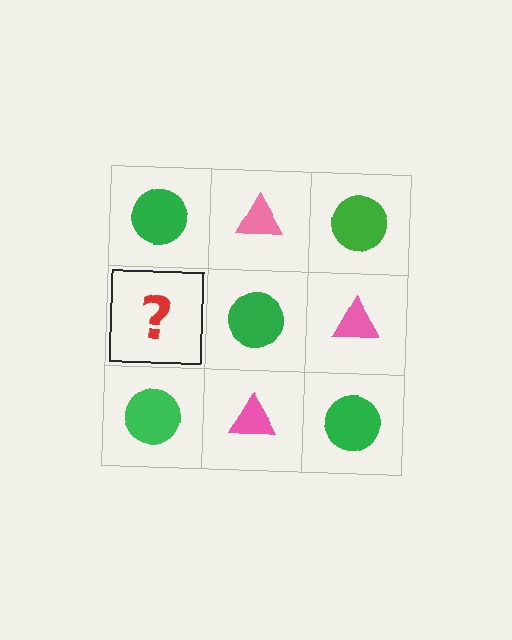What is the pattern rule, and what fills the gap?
The rule is that it alternates green circle and pink triangle in a checkerboard pattern. The gap should be filled with a pink triangle.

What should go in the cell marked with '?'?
The missing cell should contain a pink triangle.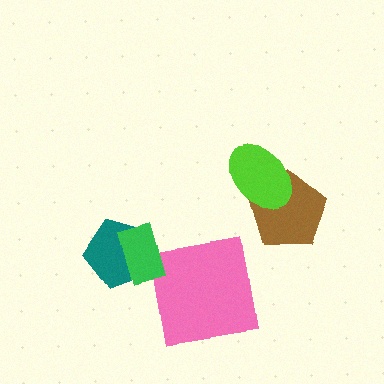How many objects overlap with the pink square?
0 objects overlap with the pink square.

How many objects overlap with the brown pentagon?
1 object overlaps with the brown pentagon.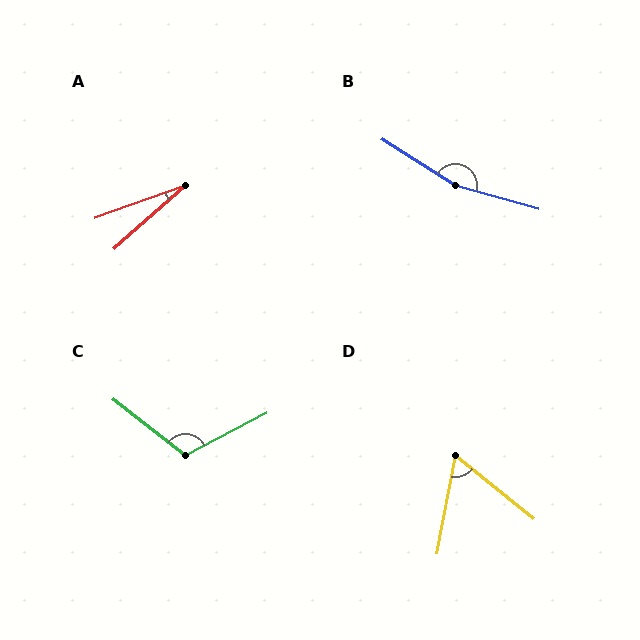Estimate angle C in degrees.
Approximately 114 degrees.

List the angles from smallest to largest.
A (21°), D (62°), C (114°), B (163°).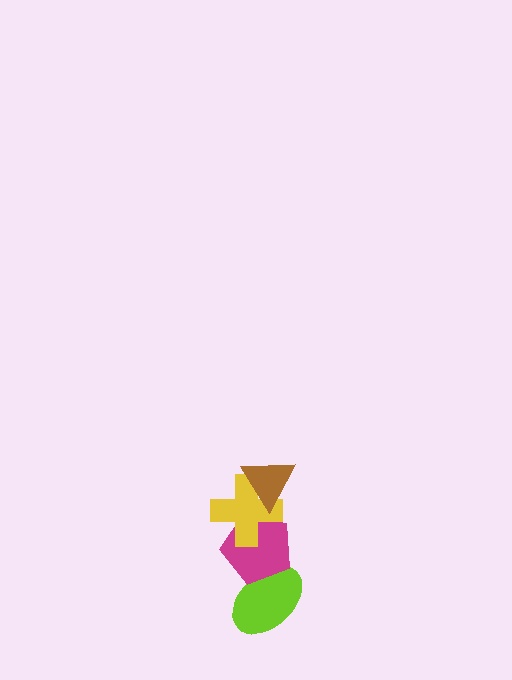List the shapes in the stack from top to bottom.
From top to bottom: the brown triangle, the yellow cross, the magenta pentagon, the lime ellipse.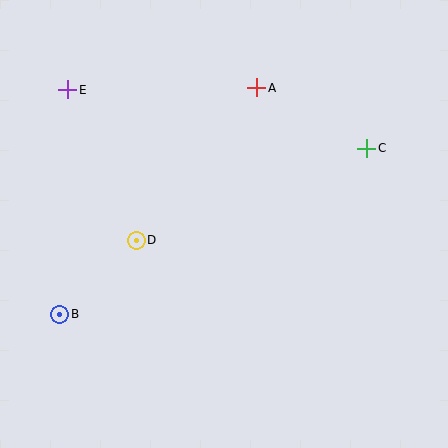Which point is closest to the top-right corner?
Point C is closest to the top-right corner.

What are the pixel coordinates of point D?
Point D is at (136, 240).